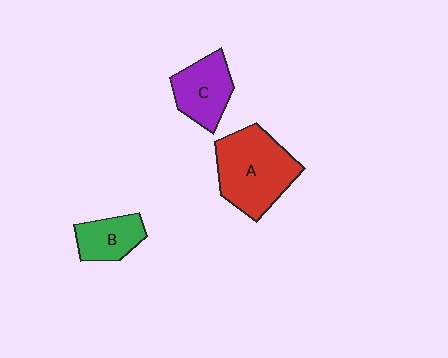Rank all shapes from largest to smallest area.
From largest to smallest: A (red), C (purple), B (green).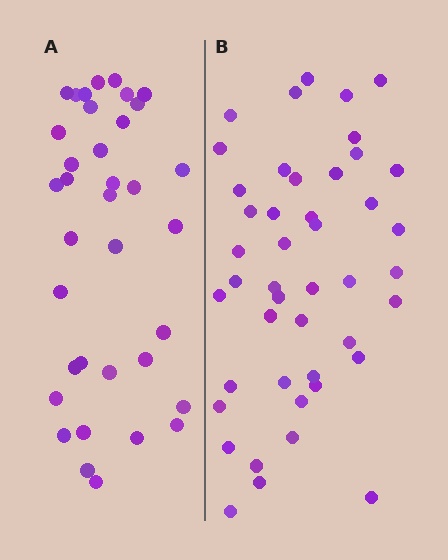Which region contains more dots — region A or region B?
Region B (the right region) has more dots.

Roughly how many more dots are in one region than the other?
Region B has roughly 8 or so more dots than region A.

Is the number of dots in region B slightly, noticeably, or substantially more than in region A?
Region B has noticeably more, but not dramatically so. The ratio is roughly 1.2 to 1.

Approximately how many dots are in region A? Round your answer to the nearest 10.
About 40 dots. (The exact count is 36, which rounds to 40.)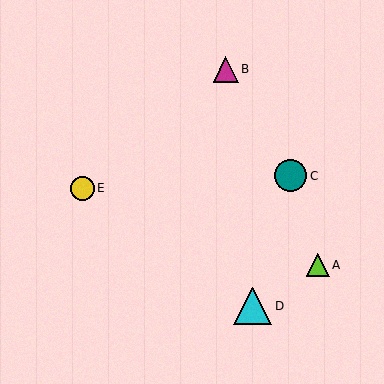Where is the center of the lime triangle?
The center of the lime triangle is at (318, 265).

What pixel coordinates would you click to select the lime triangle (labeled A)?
Click at (318, 265) to select the lime triangle A.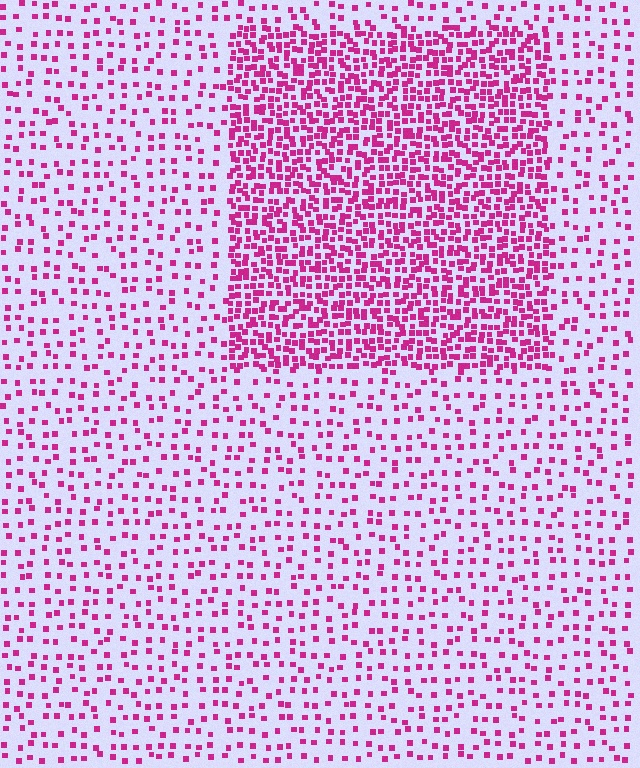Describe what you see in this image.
The image contains small magenta elements arranged at two different densities. A rectangle-shaped region is visible where the elements are more densely packed than the surrounding area.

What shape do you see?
I see a rectangle.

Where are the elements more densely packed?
The elements are more densely packed inside the rectangle boundary.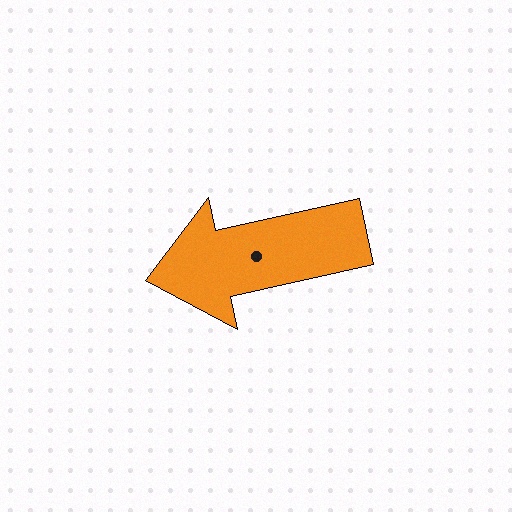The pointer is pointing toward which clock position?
Roughly 9 o'clock.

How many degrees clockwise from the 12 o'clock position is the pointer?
Approximately 258 degrees.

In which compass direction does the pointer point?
West.